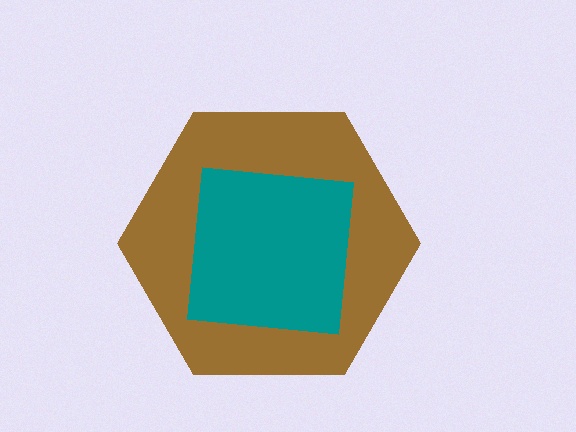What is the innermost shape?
The teal square.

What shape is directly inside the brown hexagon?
The teal square.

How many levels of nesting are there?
2.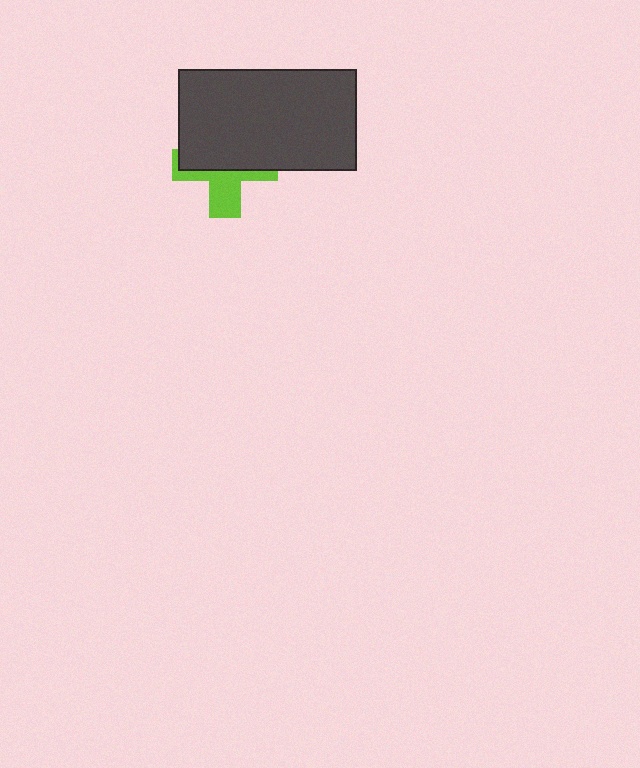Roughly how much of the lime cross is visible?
A small part of it is visible (roughly 41%).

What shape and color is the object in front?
The object in front is a dark gray rectangle.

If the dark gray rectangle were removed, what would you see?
You would see the complete lime cross.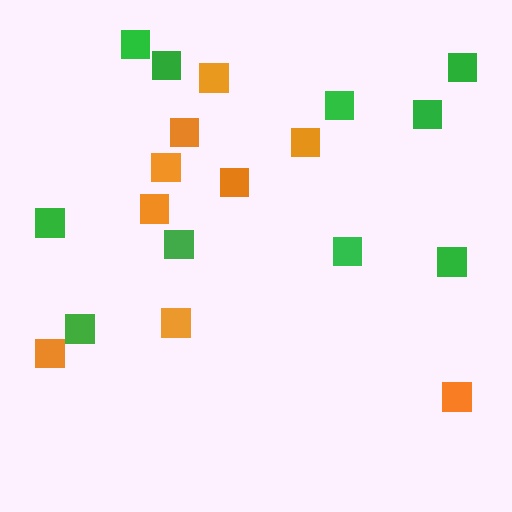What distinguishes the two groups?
There are 2 groups: one group of green squares (10) and one group of orange squares (9).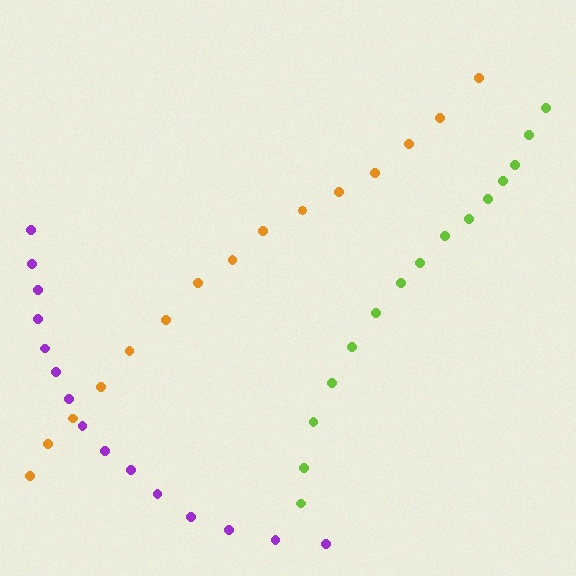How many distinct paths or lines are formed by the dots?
There are 3 distinct paths.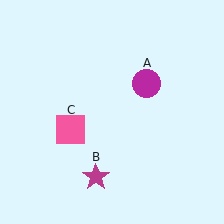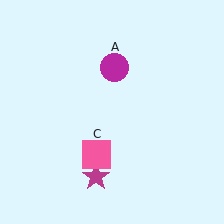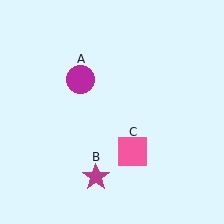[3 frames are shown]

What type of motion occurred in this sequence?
The magenta circle (object A), pink square (object C) rotated counterclockwise around the center of the scene.